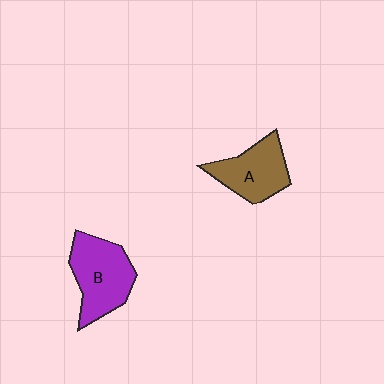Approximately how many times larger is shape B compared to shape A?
Approximately 1.2 times.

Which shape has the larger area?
Shape B (purple).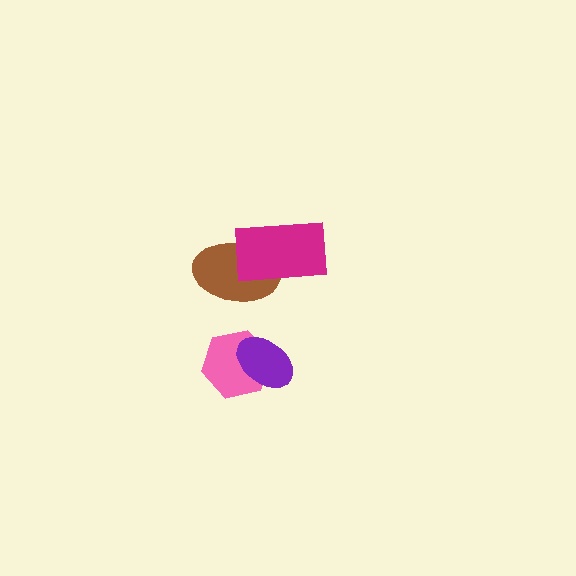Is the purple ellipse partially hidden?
No, no other shape covers it.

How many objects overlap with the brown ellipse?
1 object overlaps with the brown ellipse.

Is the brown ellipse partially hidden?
Yes, it is partially covered by another shape.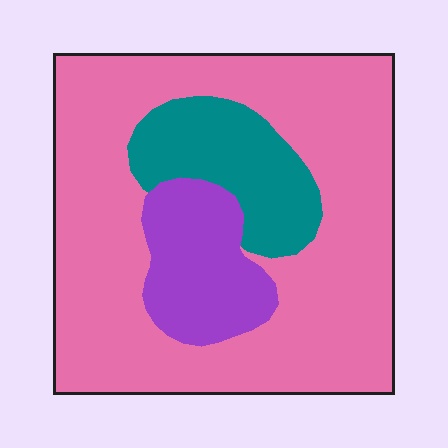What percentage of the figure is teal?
Teal takes up about one sixth (1/6) of the figure.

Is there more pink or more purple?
Pink.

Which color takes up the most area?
Pink, at roughly 70%.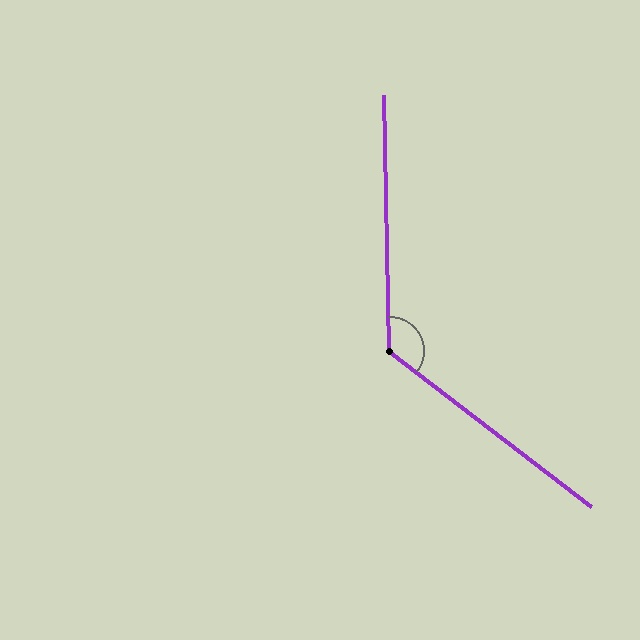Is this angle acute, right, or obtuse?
It is obtuse.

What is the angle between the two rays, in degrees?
Approximately 129 degrees.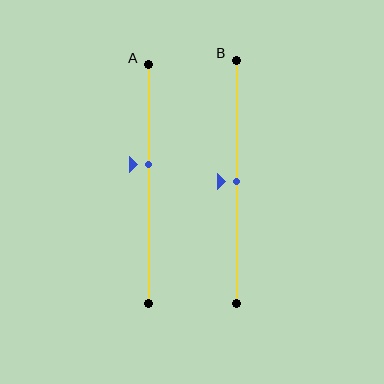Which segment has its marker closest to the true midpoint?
Segment B has its marker closest to the true midpoint.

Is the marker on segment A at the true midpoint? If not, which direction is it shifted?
No, the marker on segment A is shifted upward by about 8% of the segment length.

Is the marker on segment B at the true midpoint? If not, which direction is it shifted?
Yes, the marker on segment B is at the true midpoint.